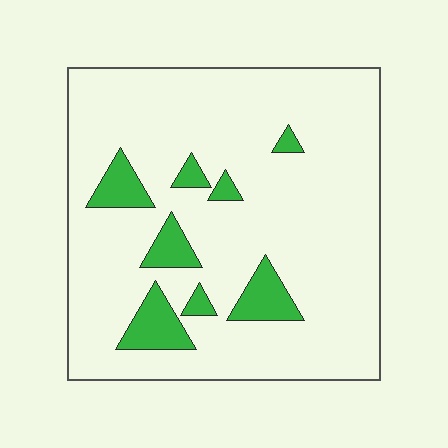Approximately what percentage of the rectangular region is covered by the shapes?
Approximately 10%.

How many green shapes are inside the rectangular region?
8.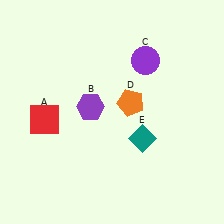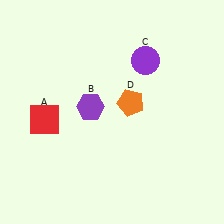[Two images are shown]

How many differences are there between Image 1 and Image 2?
There is 1 difference between the two images.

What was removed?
The teal diamond (E) was removed in Image 2.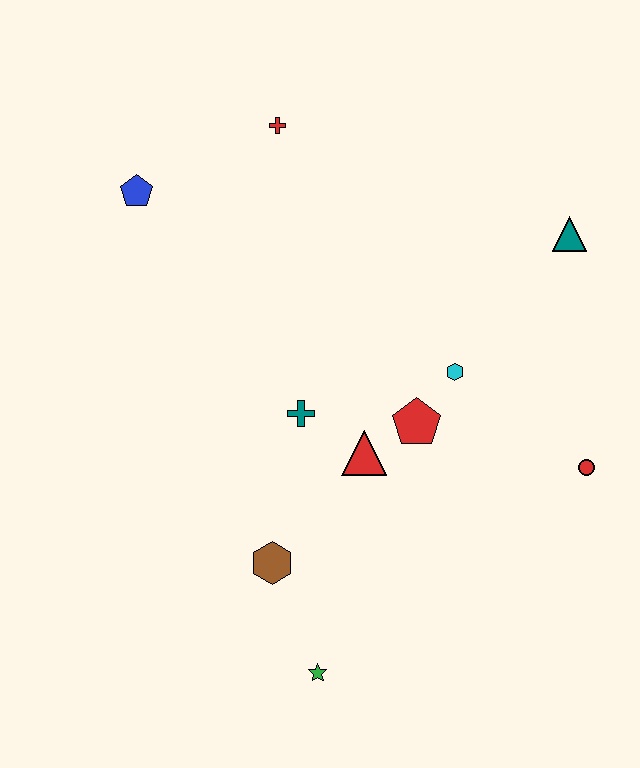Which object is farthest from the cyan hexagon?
The blue pentagon is farthest from the cyan hexagon.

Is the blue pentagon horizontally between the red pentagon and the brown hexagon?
No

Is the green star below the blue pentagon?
Yes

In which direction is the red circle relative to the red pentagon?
The red circle is to the right of the red pentagon.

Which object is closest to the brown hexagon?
The green star is closest to the brown hexagon.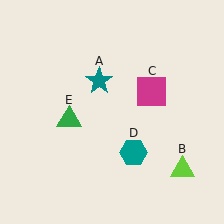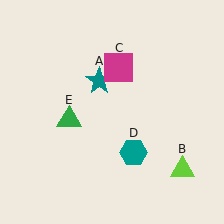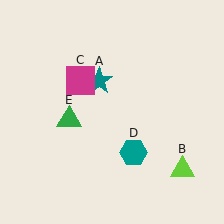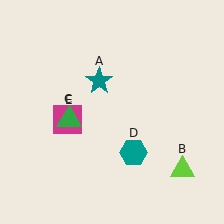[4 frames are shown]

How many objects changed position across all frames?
1 object changed position: magenta square (object C).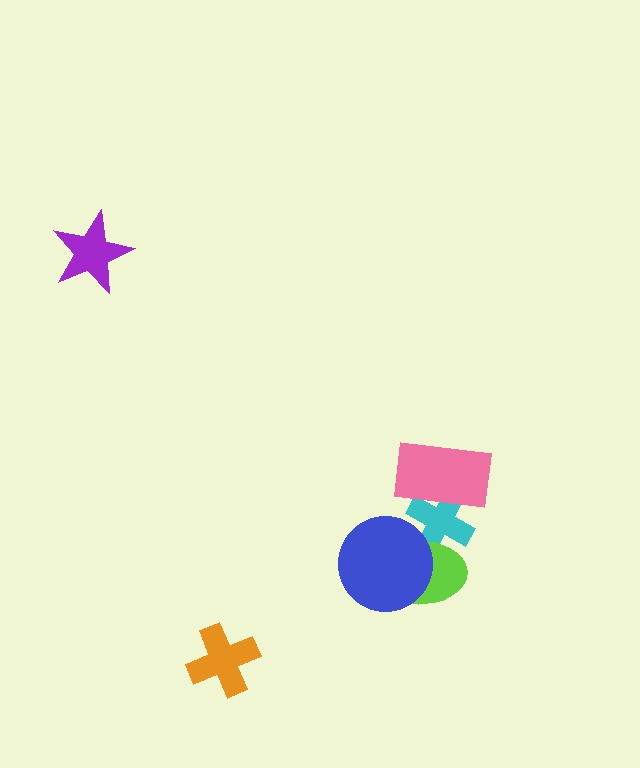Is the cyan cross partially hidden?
Yes, it is partially covered by another shape.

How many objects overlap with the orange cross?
0 objects overlap with the orange cross.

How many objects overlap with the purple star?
0 objects overlap with the purple star.